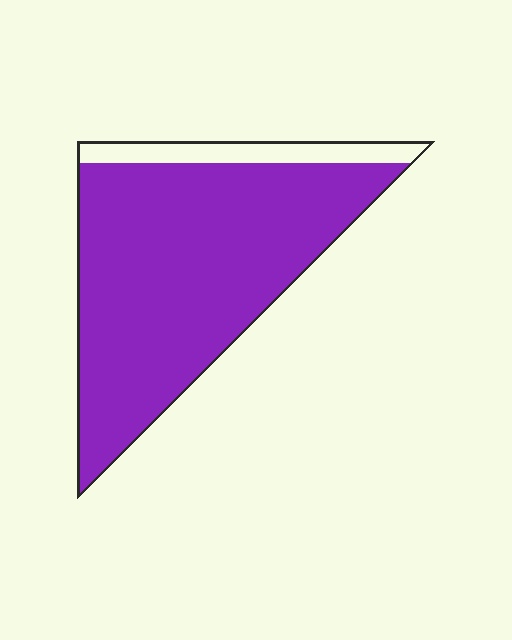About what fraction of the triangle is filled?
About seven eighths (7/8).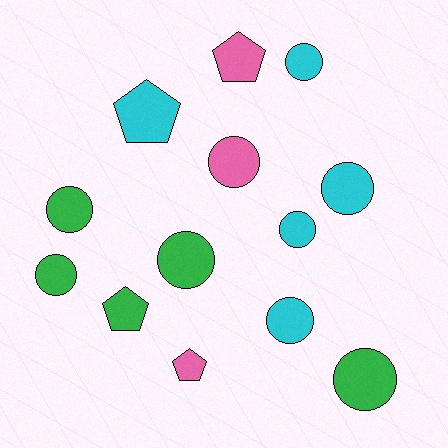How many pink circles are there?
There is 1 pink circle.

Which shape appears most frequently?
Circle, with 9 objects.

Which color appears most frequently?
Green, with 5 objects.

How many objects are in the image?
There are 13 objects.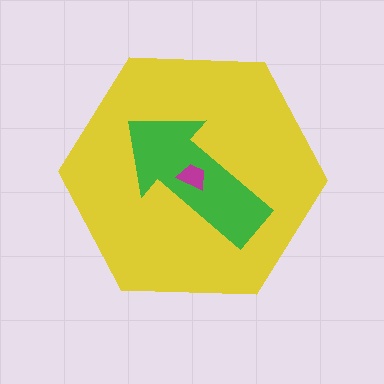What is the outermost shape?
The yellow hexagon.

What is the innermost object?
The magenta trapezoid.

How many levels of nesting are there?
3.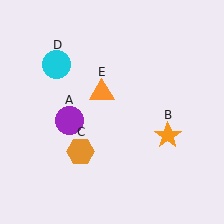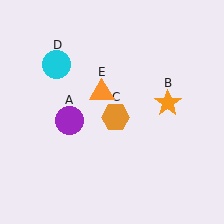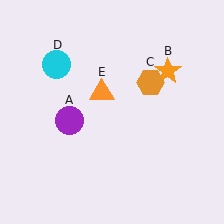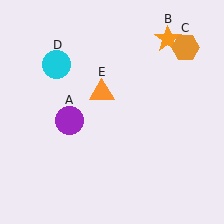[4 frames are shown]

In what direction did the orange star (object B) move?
The orange star (object B) moved up.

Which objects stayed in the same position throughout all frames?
Purple circle (object A) and cyan circle (object D) and orange triangle (object E) remained stationary.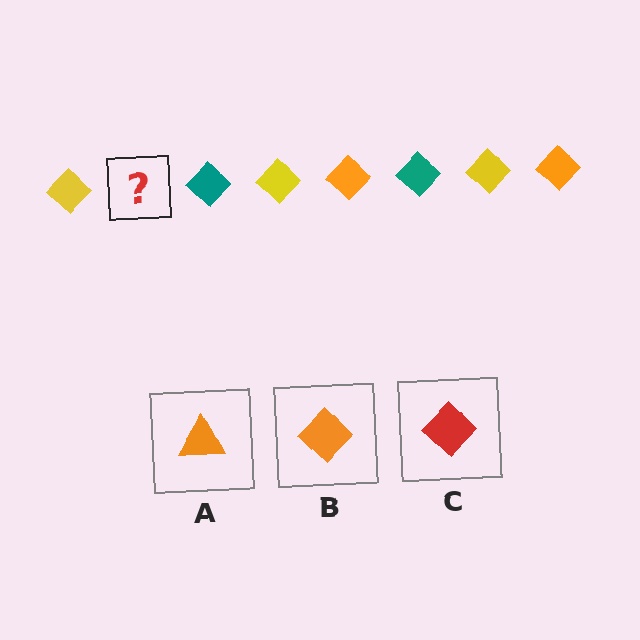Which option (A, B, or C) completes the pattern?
B.